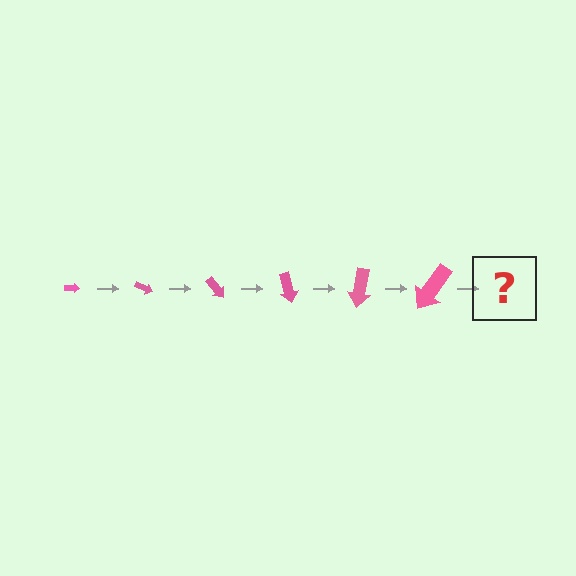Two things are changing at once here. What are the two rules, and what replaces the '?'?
The two rules are that the arrow grows larger each step and it rotates 25 degrees each step. The '?' should be an arrow, larger than the previous one and rotated 150 degrees from the start.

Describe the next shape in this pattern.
It should be an arrow, larger than the previous one and rotated 150 degrees from the start.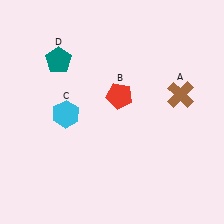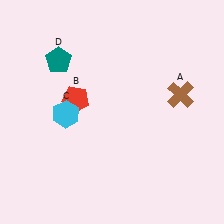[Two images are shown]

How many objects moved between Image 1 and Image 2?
1 object moved between the two images.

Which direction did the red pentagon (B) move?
The red pentagon (B) moved left.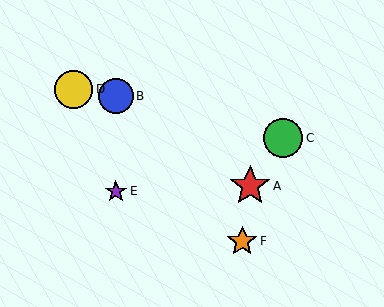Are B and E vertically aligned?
Yes, both are at x≈116.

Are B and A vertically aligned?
No, B is at x≈116 and A is at x≈250.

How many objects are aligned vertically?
2 objects (B, E) are aligned vertically.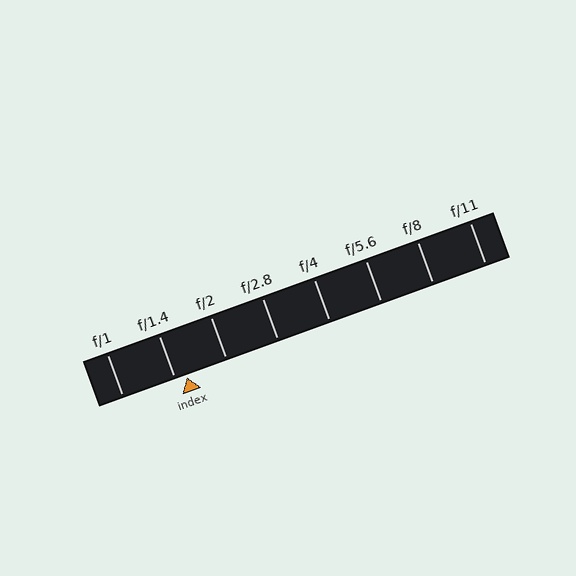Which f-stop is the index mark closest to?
The index mark is closest to f/1.4.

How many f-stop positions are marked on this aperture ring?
There are 8 f-stop positions marked.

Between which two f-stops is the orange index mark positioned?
The index mark is between f/1.4 and f/2.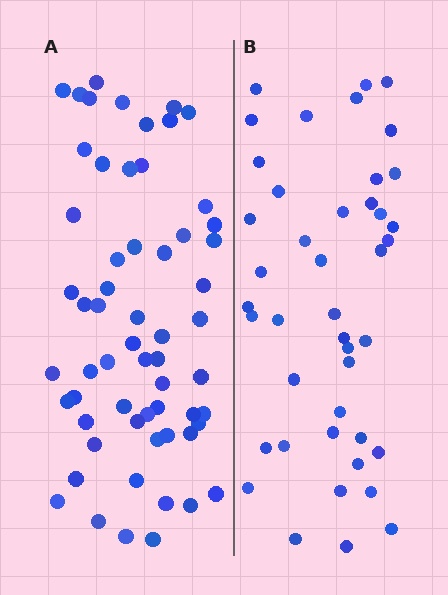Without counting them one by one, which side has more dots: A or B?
Region A (the left region) has more dots.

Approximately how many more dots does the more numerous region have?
Region A has approximately 15 more dots than region B.